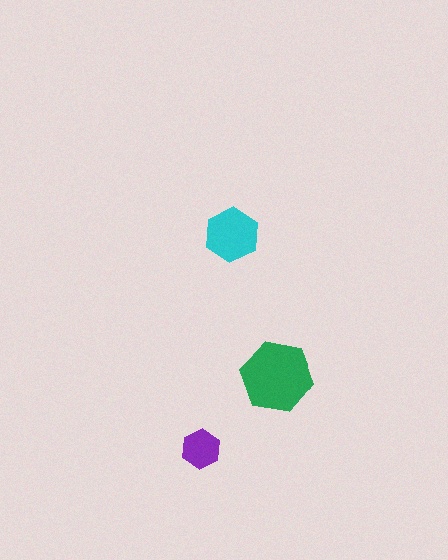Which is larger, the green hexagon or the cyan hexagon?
The green one.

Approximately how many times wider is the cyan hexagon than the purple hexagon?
About 1.5 times wider.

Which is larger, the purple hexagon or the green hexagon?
The green one.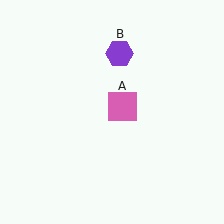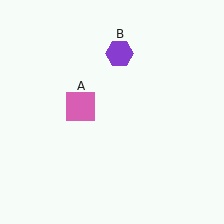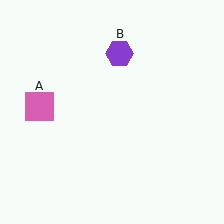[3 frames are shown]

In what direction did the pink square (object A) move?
The pink square (object A) moved left.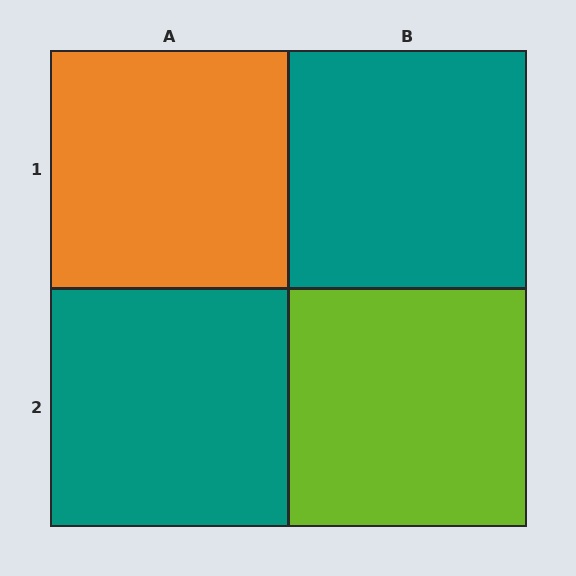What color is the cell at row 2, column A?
Teal.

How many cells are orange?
1 cell is orange.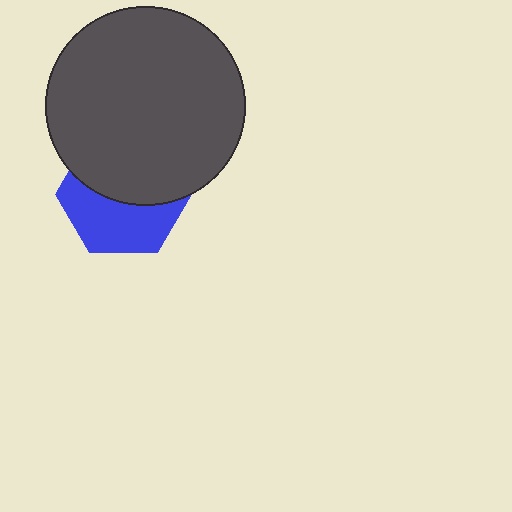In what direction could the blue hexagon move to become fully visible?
The blue hexagon could move down. That would shift it out from behind the dark gray circle entirely.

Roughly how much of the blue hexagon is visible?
About half of it is visible (roughly 48%).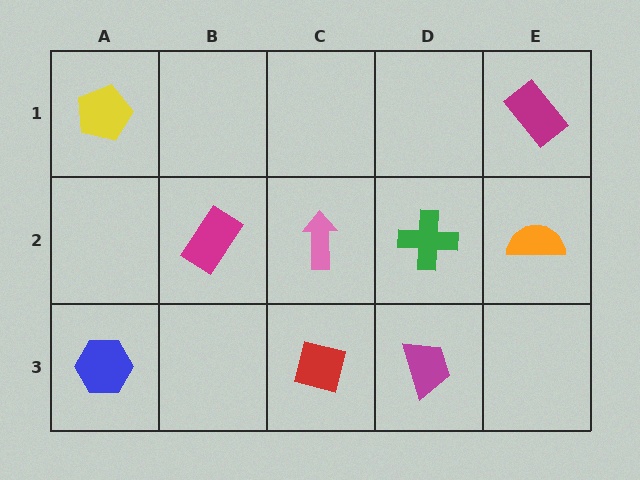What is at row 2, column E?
An orange semicircle.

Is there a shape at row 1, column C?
No, that cell is empty.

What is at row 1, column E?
A magenta rectangle.